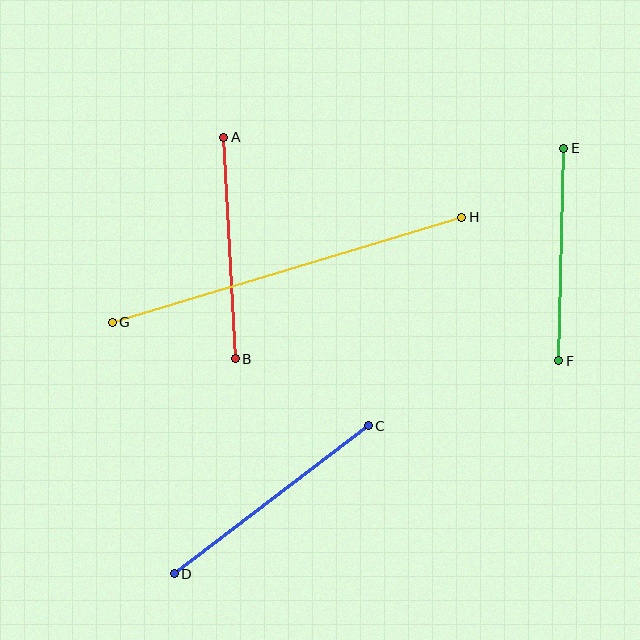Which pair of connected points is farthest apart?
Points G and H are farthest apart.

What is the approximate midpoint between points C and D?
The midpoint is at approximately (271, 500) pixels.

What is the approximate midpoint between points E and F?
The midpoint is at approximately (561, 254) pixels.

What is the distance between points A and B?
The distance is approximately 222 pixels.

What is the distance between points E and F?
The distance is approximately 213 pixels.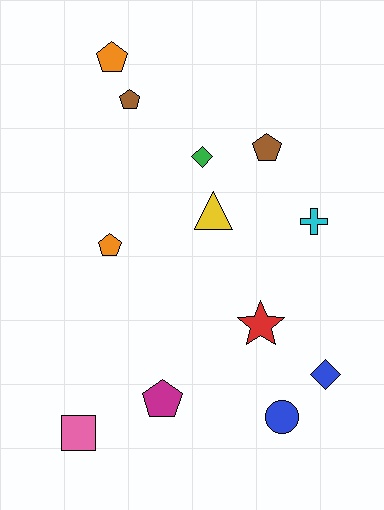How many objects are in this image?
There are 12 objects.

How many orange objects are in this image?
There are 2 orange objects.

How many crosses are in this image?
There is 1 cross.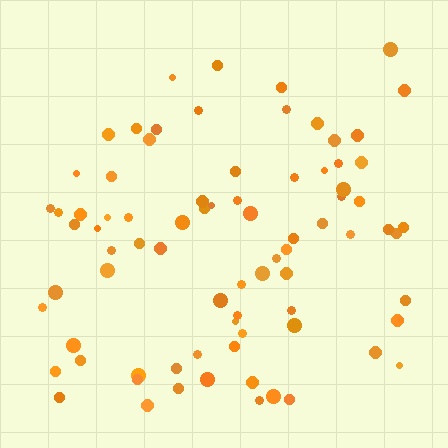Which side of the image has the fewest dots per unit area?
The top.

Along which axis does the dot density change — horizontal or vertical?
Vertical.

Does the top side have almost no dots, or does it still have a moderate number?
Still a moderate number, just noticeably fewer than the bottom.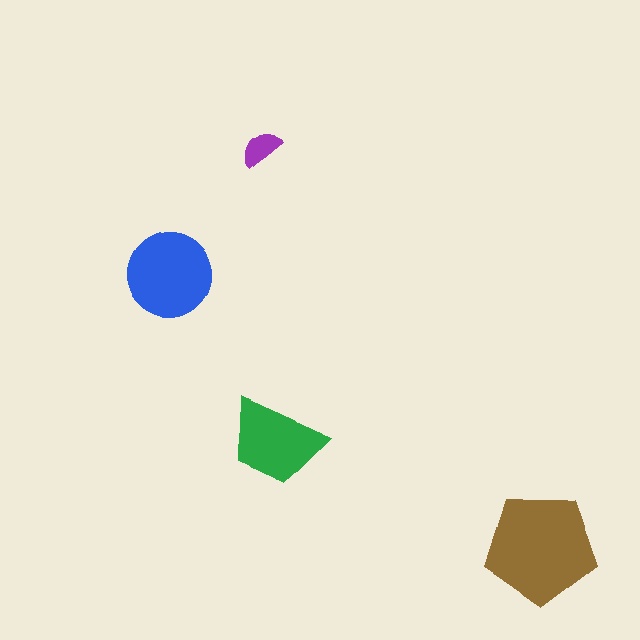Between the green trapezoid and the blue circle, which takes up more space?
The blue circle.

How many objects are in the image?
There are 4 objects in the image.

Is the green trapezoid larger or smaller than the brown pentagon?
Smaller.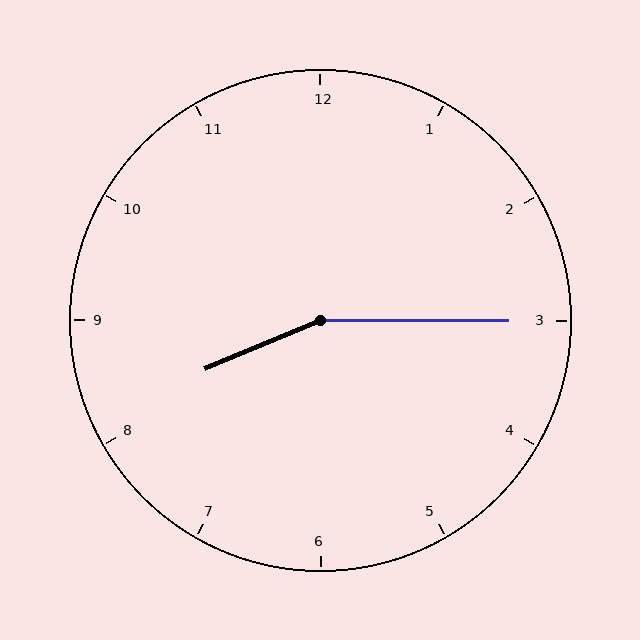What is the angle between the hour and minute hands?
Approximately 158 degrees.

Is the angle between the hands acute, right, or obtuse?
It is obtuse.